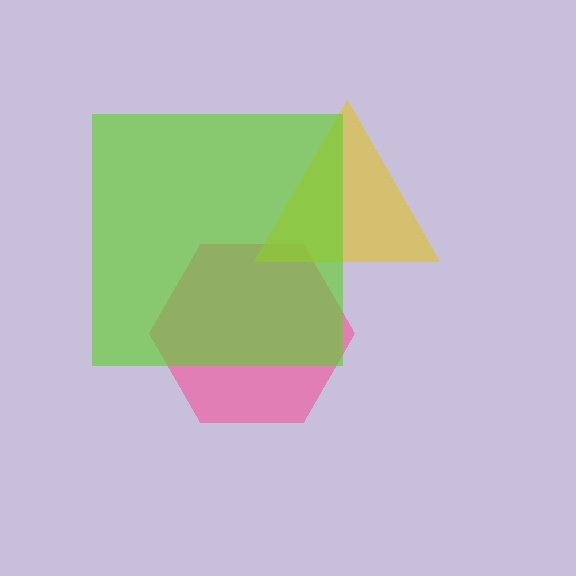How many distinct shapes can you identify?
There are 3 distinct shapes: a pink hexagon, a yellow triangle, a lime square.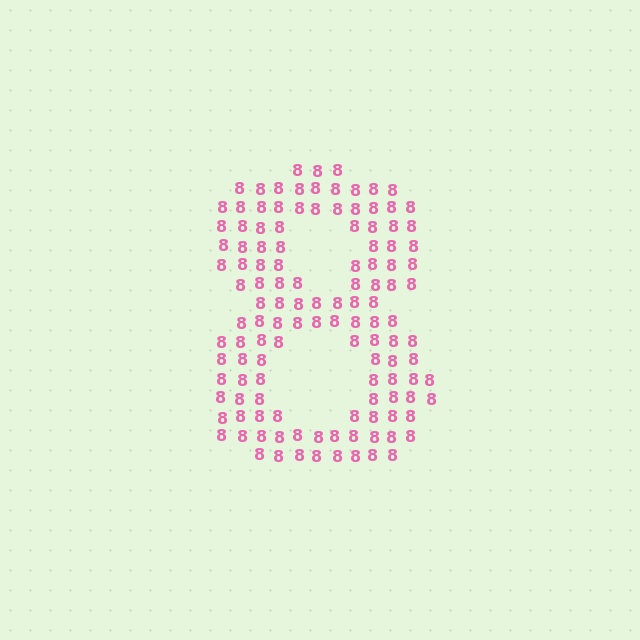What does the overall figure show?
The overall figure shows the digit 8.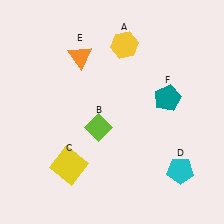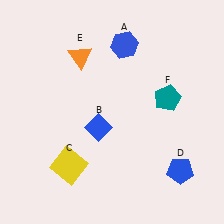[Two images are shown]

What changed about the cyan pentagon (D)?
In Image 1, D is cyan. In Image 2, it changed to blue.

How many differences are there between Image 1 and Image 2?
There are 3 differences between the two images.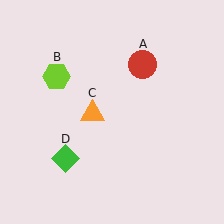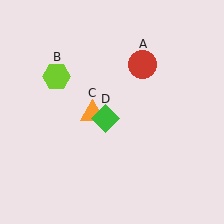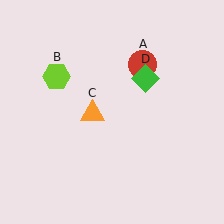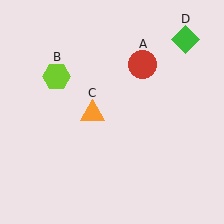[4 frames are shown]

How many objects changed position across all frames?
1 object changed position: green diamond (object D).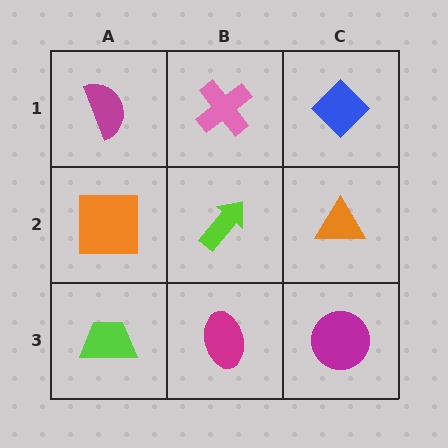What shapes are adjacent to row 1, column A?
An orange square (row 2, column A), a pink cross (row 1, column B).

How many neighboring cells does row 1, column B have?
3.